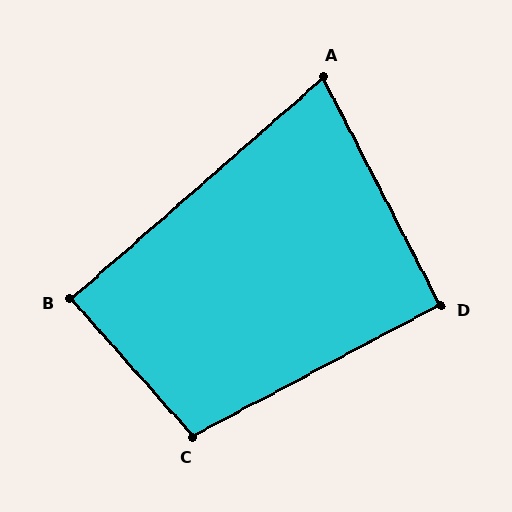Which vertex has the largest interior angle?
C, at approximately 104 degrees.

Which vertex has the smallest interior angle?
A, at approximately 76 degrees.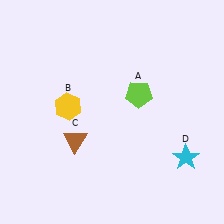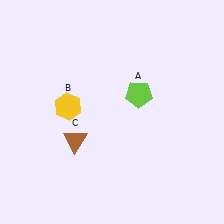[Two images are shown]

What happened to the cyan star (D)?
The cyan star (D) was removed in Image 2. It was in the bottom-right area of Image 1.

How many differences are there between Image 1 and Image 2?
There is 1 difference between the two images.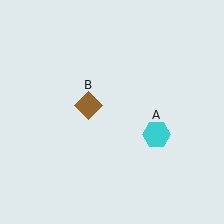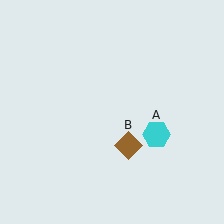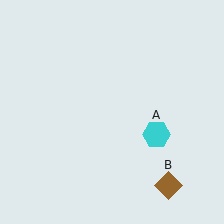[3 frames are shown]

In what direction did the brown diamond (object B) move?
The brown diamond (object B) moved down and to the right.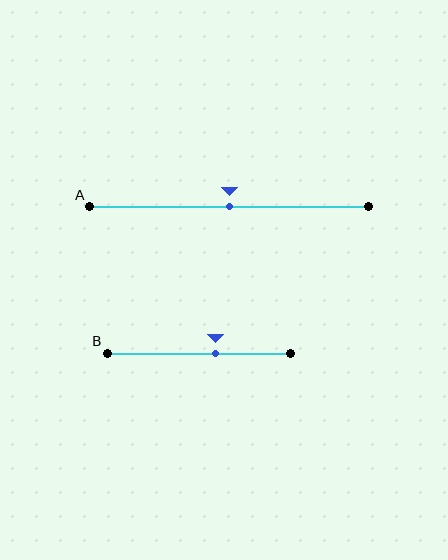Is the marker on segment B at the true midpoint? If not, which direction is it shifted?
No, the marker on segment B is shifted to the right by about 9% of the segment length.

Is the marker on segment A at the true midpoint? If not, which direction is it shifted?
Yes, the marker on segment A is at the true midpoint.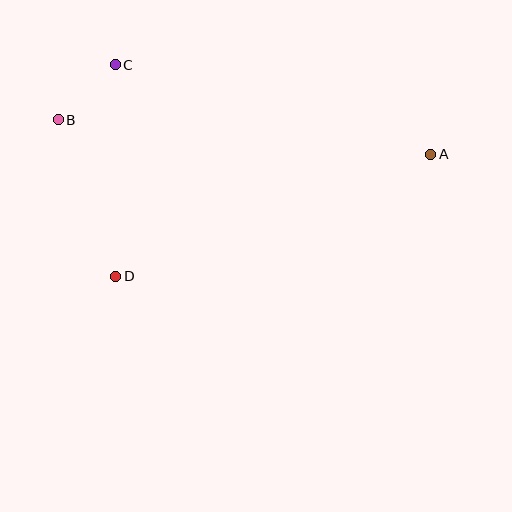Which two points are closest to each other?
Points B and C are closest to each other.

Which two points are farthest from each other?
Points A and B are farthest from each other.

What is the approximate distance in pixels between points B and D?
The distance between B and D is approximately 167 pixels.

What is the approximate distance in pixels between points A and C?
The distance between A and C is approximately 328 pixels.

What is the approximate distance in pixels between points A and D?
The distance between A and D is approximately 338 pixels.